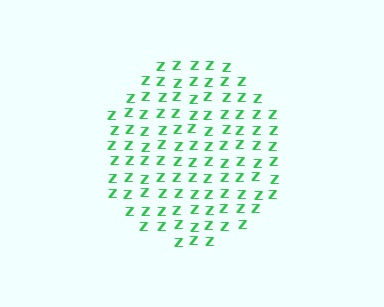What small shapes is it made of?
It is made of small letter Z's.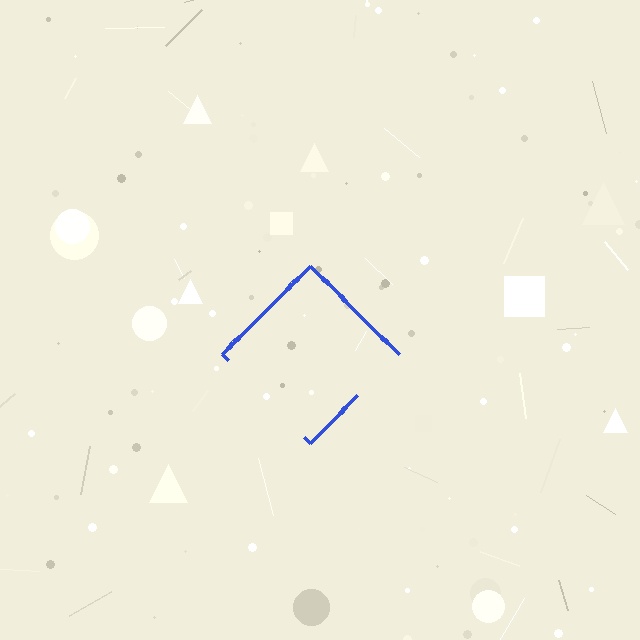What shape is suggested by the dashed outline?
The dashed outline suggests a diamond.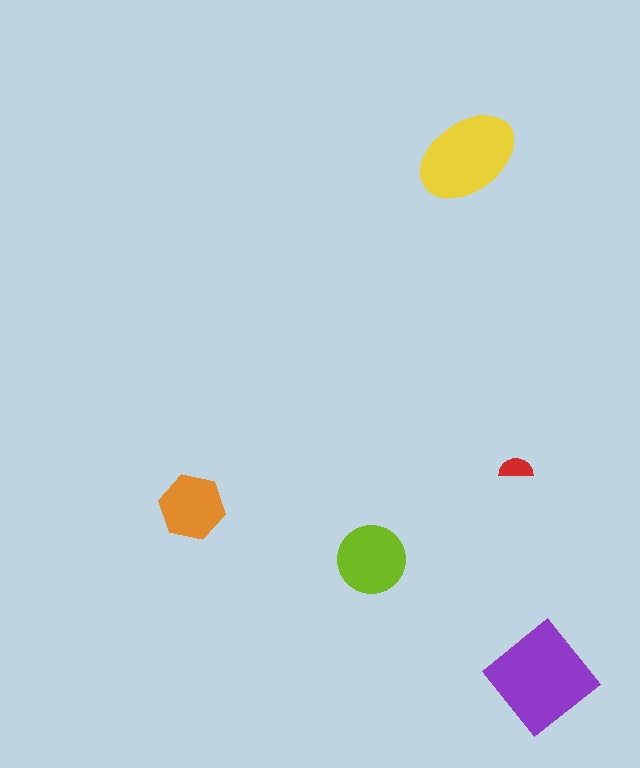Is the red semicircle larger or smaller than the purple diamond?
Smaller.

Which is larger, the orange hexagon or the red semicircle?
The orange hexagon.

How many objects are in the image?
There are 5 objects in the image.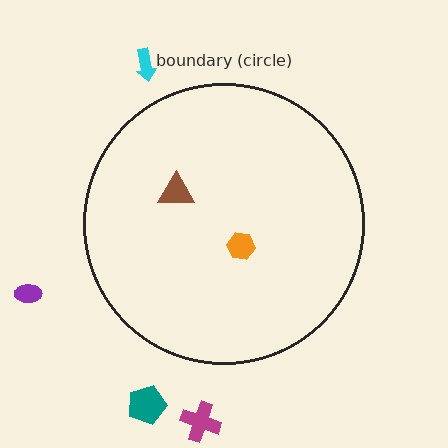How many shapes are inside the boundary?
2 inside, 4 outside.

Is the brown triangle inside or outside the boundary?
Inside.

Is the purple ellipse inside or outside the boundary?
Outside.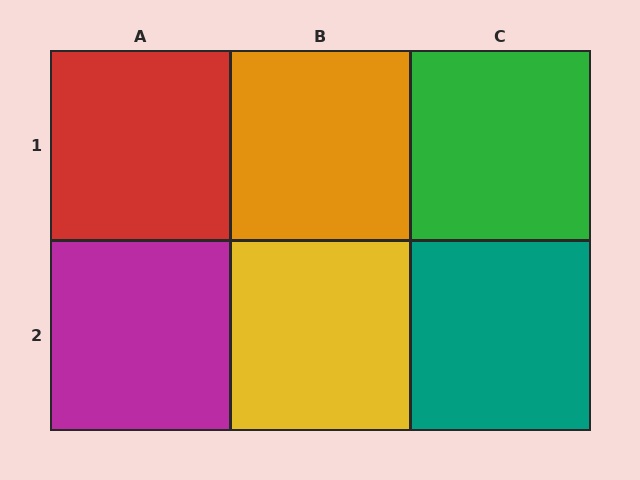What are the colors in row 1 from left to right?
Red, orange, green.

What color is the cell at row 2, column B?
Yellow.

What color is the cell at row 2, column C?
Teal.